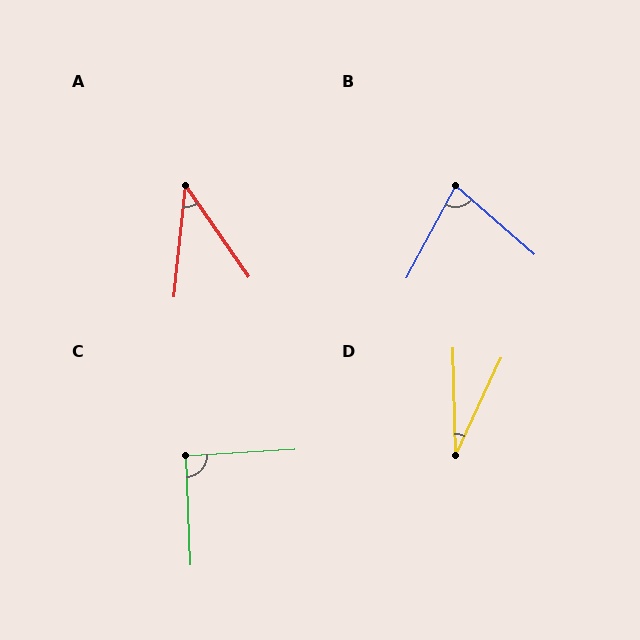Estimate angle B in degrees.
Approximately 77 degrees.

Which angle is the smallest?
D, at approximately 27 degrees.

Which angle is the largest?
C, at approximately 91 degrees.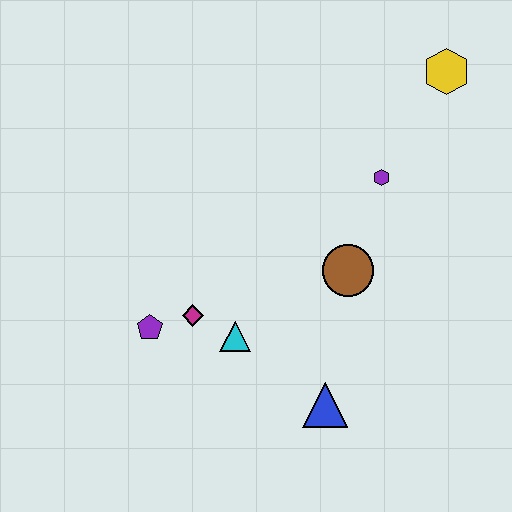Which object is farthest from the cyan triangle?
The yellow hexagon is farthest from the cyan triangle.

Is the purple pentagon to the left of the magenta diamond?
Yes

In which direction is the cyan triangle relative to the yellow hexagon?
The cyan triangle is below the yellow hexagon.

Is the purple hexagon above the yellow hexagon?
No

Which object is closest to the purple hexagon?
The brown circle is closest to the purple hexagon.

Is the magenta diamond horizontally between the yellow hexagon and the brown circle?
No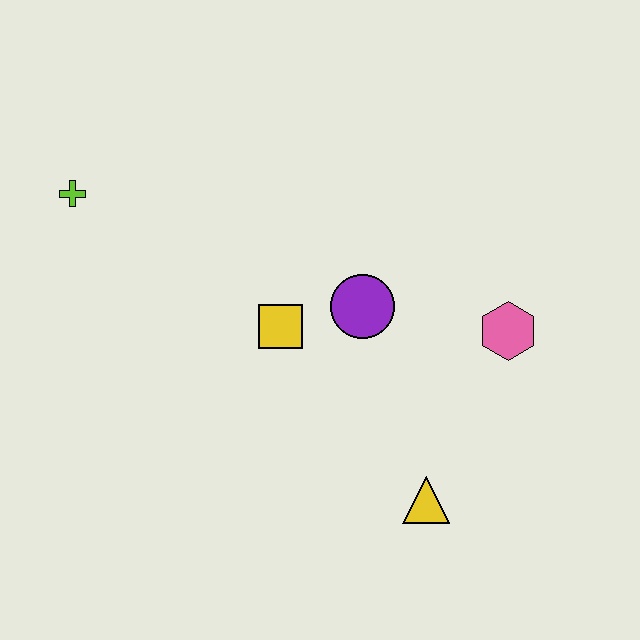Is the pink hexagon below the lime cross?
Yes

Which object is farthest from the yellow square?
The lime cross is farthest from the yellow square.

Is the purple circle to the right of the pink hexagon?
No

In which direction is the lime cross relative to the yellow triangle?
The lime cross is to the left of the yellow triangle.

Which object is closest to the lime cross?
The yellow square is closest to the lime cross.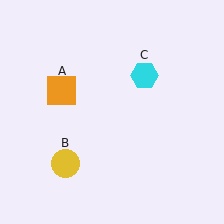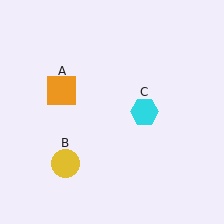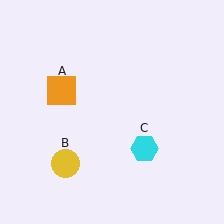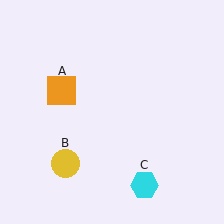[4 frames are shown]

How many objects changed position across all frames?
1 object changed position: cyan hexagon (object C).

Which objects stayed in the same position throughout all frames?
Orange square (object A) and yellow circle (object B) remained stationary.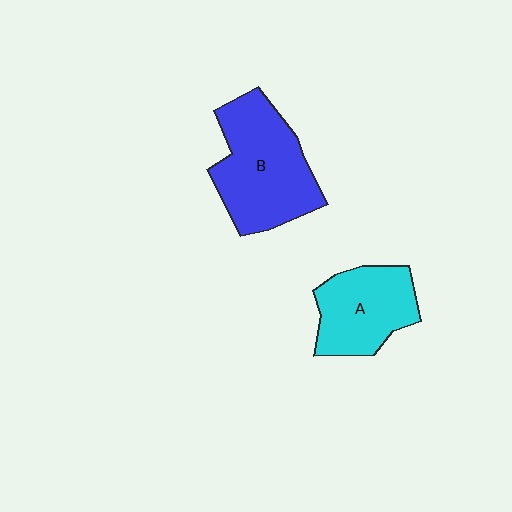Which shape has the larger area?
Shape B (blue).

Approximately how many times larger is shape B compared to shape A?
Approximately 1.4 times.